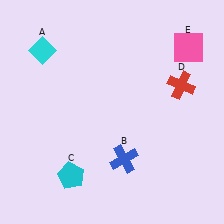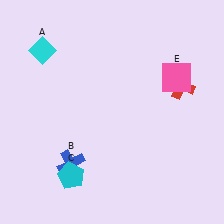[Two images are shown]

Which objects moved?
The objects that moved are: the blue cross (B), the pink square (E).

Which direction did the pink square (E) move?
The pink square (E) moved down.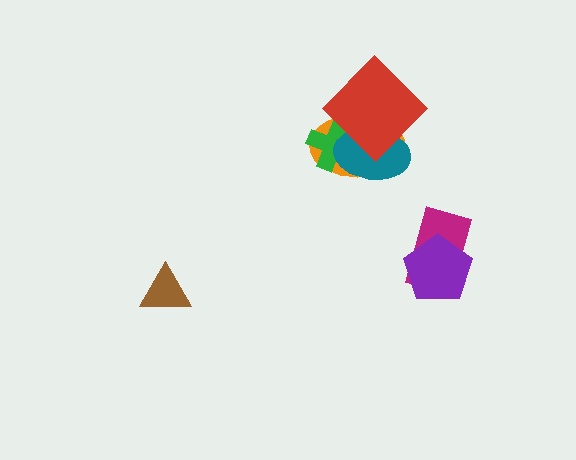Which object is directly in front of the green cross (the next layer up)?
The teal ellipse is directly in front of the green cross.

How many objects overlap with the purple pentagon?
1 object overlaps with the purple pentagon.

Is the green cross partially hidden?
Yes, it is partially covered by another shape.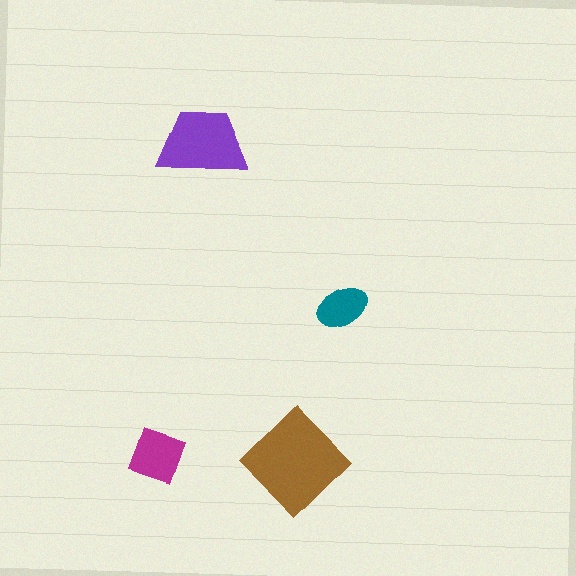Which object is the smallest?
The teal ellipse.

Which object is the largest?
The brown diamond.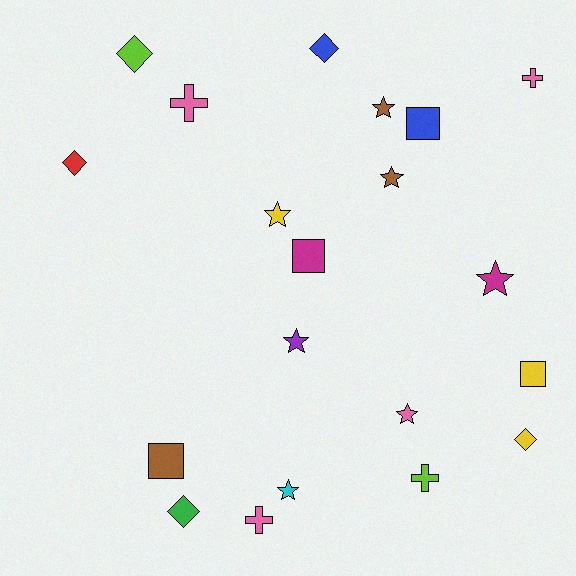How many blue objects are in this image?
There are 2 blue objects.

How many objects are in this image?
There are 20 objects.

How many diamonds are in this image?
There are 5 diamonds.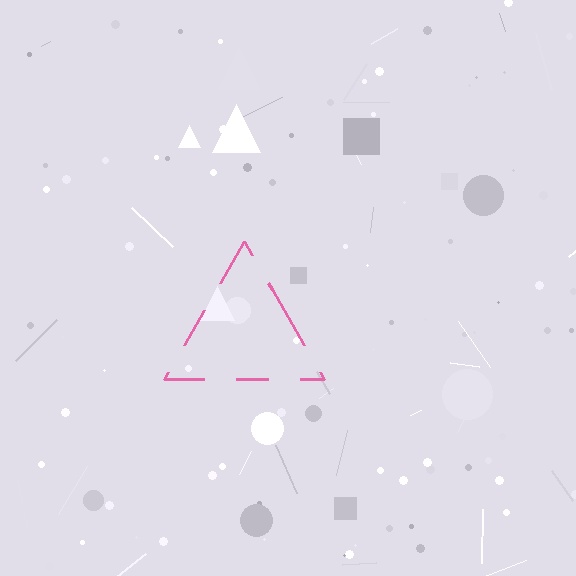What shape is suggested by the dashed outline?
The dashed outline suggests a triangle.